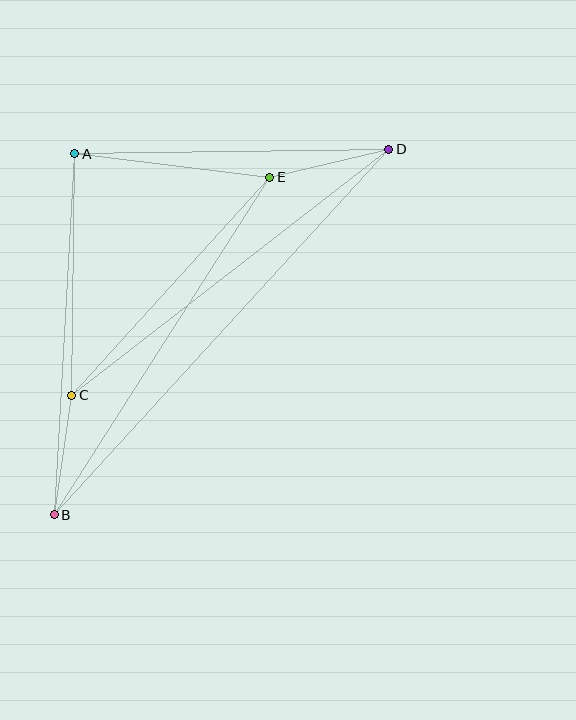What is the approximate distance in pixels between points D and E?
The distance between D and E is approximately 122 pixels.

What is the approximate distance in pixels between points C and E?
The distance between C and E is approximately 295 pixels.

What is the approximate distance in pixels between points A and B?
The distance between A and B is approximately 362 pixels.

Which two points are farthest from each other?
Points B and D are farthest from each other.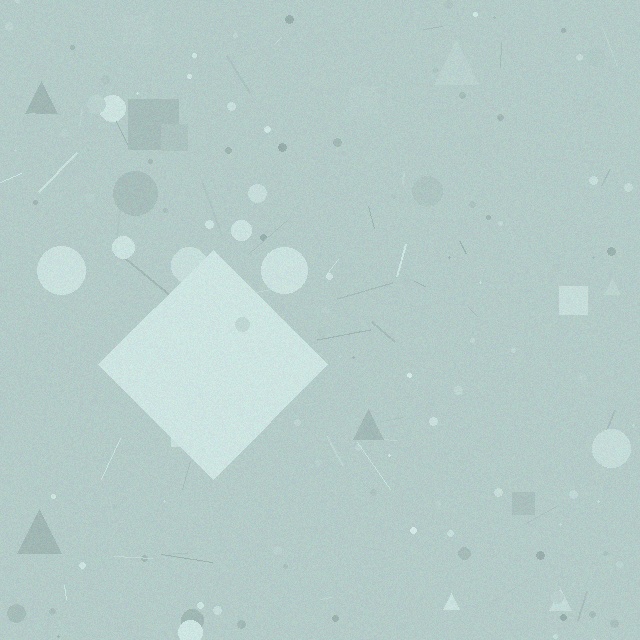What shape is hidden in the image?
A diamond is hidden in the image.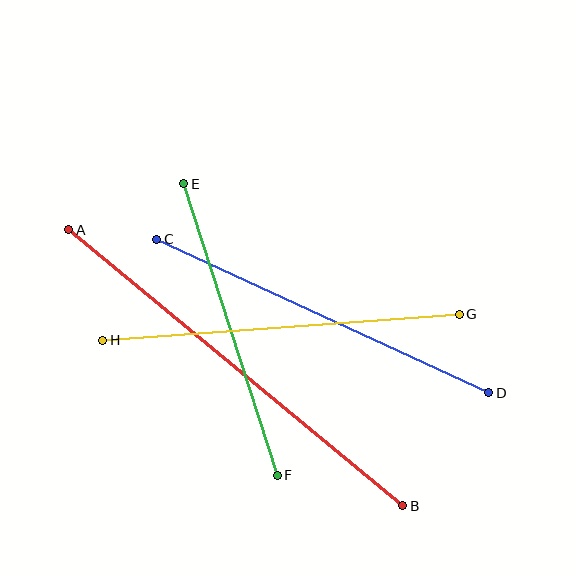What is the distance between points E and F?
The distance is approximately 306 pixels.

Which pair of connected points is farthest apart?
Points A and B are farthest apart.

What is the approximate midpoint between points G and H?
The midpoint is at approximately (281, 327) pixels.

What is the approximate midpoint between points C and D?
The midpoint is at approximately (323, 316) pixels.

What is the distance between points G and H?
The distance is approximately 357 pixels.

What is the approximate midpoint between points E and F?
The midpoint is at approximately (230, 329) pixels.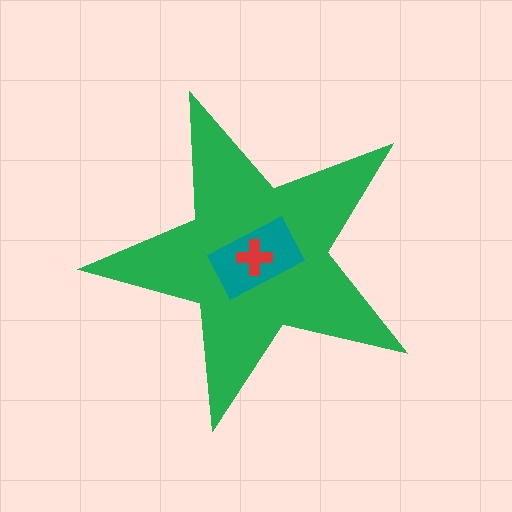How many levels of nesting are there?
3.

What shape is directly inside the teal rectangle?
The red cross.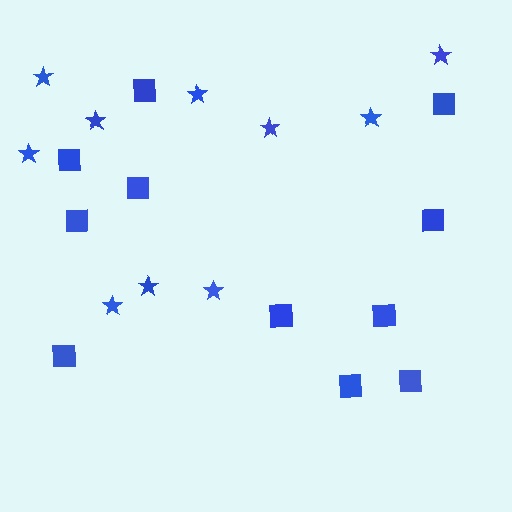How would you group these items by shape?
There are 2 groups: one group of stars (10) and one group of squares (11).